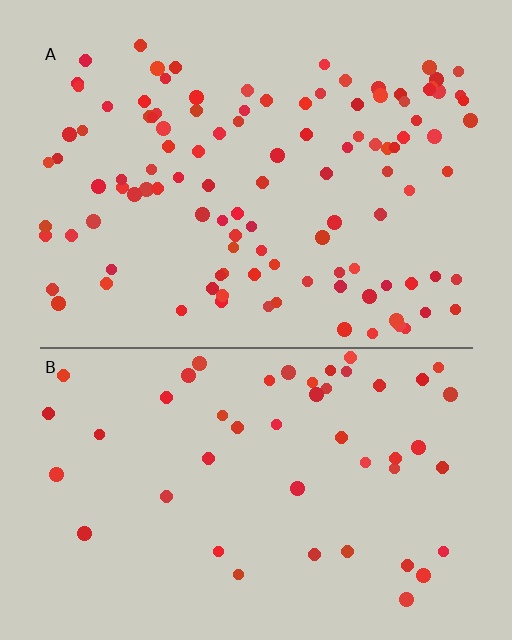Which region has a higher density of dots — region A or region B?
A (the top).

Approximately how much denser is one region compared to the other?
Approximately 2.3× — region A over region B.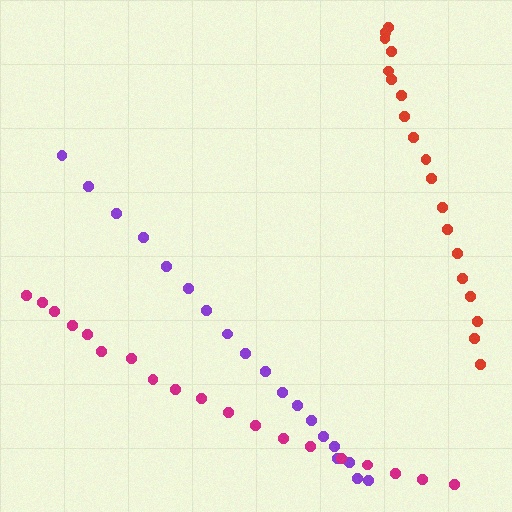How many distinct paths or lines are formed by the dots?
There are 3 distinct paths.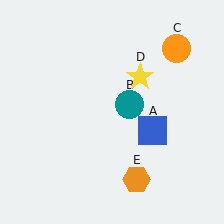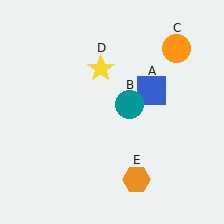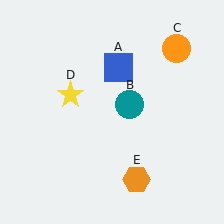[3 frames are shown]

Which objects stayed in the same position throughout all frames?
Teal circle (object B) and orange circle (object C) and orange hexagon (object E) remained stationary.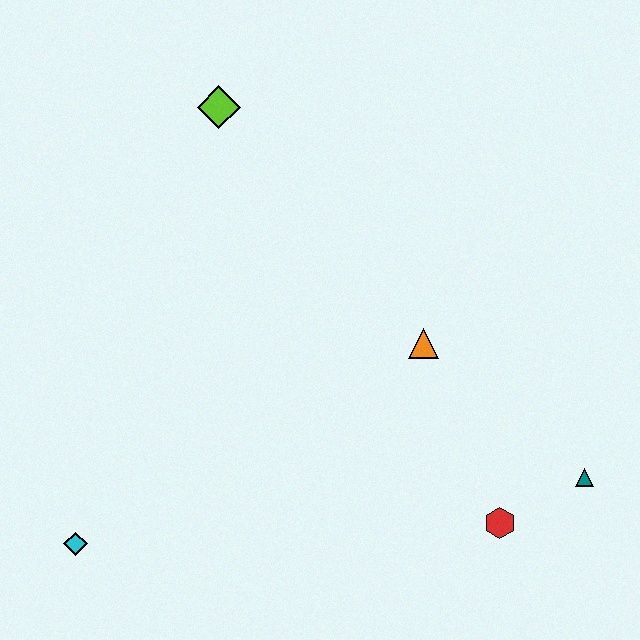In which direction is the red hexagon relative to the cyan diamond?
The red hexagon is to the right of the cyan diamond.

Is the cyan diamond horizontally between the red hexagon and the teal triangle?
No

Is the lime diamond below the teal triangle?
No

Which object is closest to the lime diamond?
The orange triangle is closest to the lime diamond.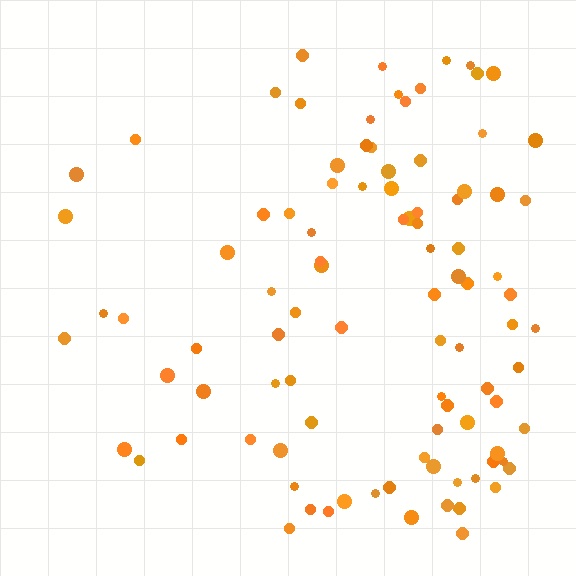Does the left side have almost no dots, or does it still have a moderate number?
Still a moderate number, just noticeably fewer than the right.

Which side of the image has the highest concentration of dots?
The right.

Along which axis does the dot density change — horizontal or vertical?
Horizontal.